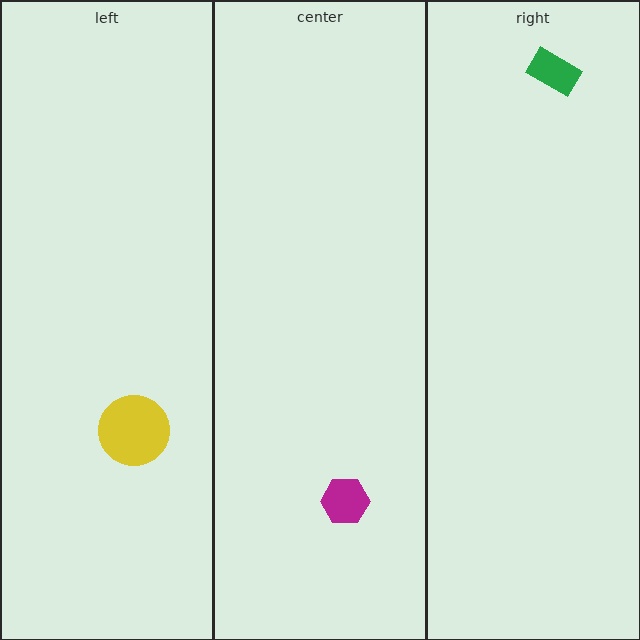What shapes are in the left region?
The yellow circle.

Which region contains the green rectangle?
The right region.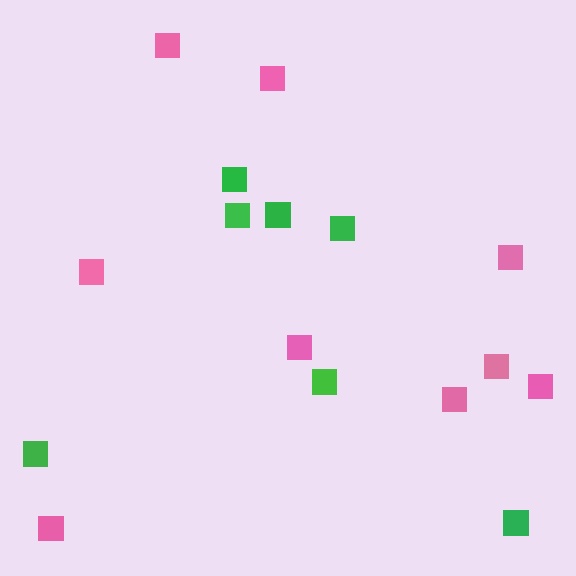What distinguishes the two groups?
There are 2 groups: one group of pink squares (9) and one group of green squares (7).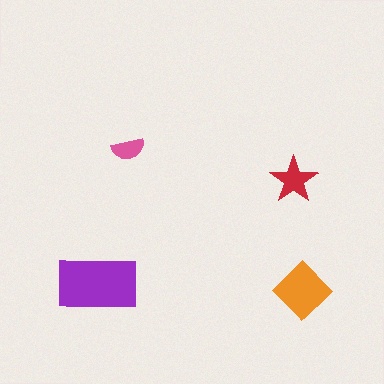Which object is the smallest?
The pink semicircle.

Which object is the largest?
The purple rectangle.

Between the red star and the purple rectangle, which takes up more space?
The purple rectangle.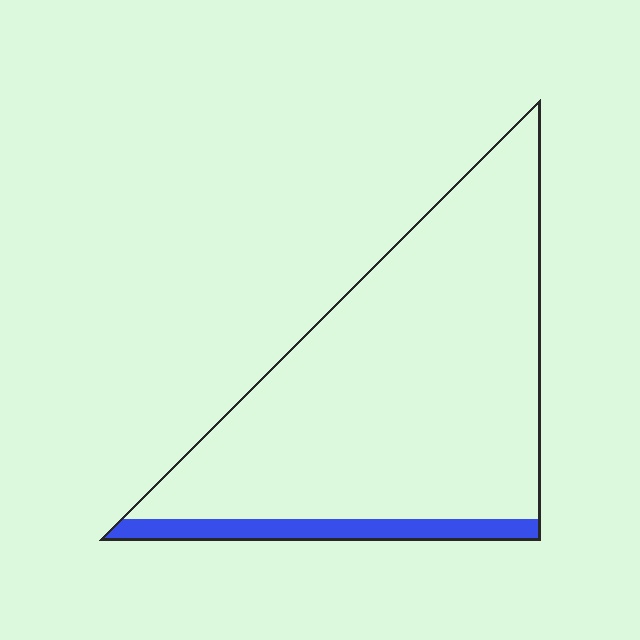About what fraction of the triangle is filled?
About one tenth (1/10).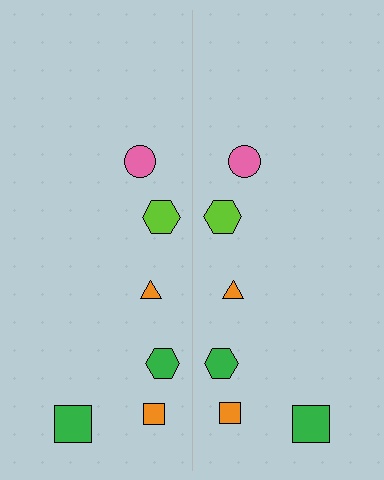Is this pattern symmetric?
Yes, this pattern has bilateral (reflection) symmetry.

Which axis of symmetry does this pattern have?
The pattern has a vertical axis of symmetry running through the center of the image.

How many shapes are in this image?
There are 12 shapes in this image.